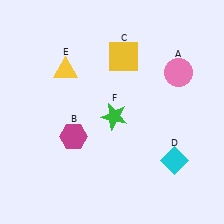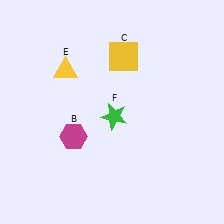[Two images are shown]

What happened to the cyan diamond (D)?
The cyan diamond (D) was removed in Image 2. It was in the bottom-right area of Image 1.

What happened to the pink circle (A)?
The pink circle (A) was removed in Image 2. It was in the top-right area of Image 1.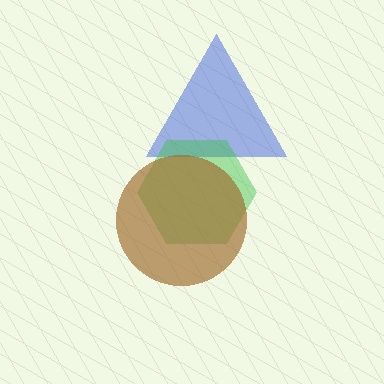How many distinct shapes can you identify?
There are 3 distinct shapes: a blue triangle, a green hexagon, a brown circle.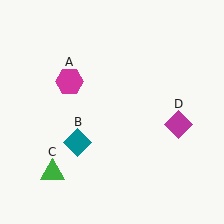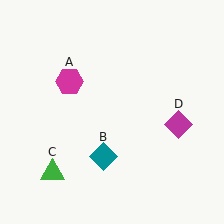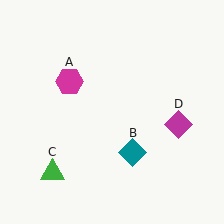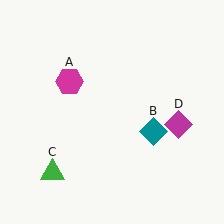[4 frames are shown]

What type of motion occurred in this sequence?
The teal diamond (object B) rotated counterclockwise around the center of the scene.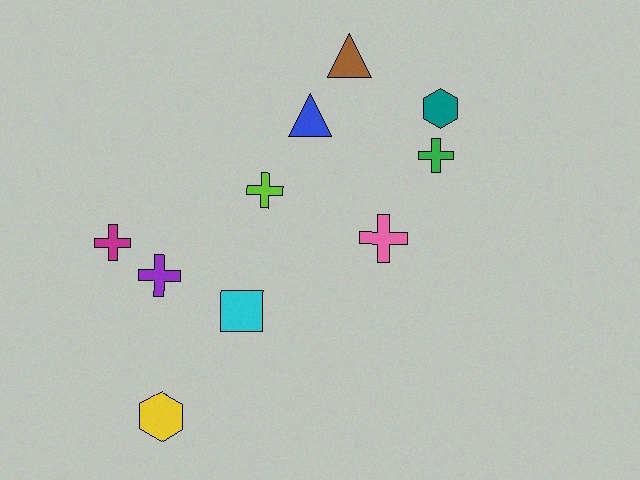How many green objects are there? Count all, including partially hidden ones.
There is 1 green object.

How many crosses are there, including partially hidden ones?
There are 5 crosses.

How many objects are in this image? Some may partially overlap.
There are 10 objects.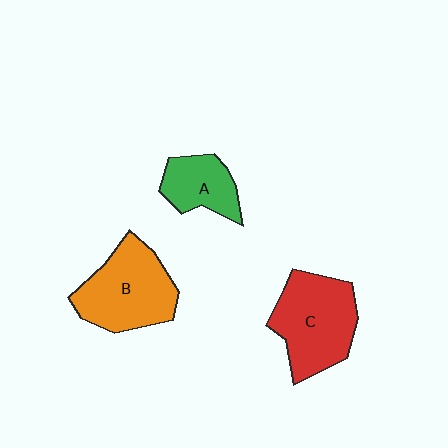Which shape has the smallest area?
Shape A (green).